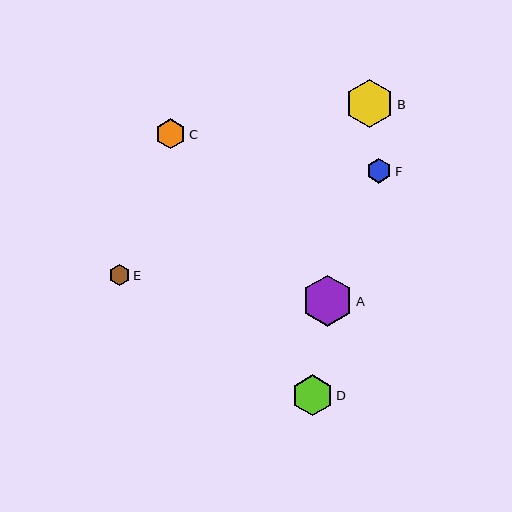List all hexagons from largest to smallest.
From largest to smallest: A, B, D, C, F, E.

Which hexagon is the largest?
Hexagon A is the largest with a size of approximately 51 pixels.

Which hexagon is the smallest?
Hexagon E is the smallest with a size of approximately 21 pixels.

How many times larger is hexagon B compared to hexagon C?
Hexagon B is approximately 1.6 times the size of hexagon C.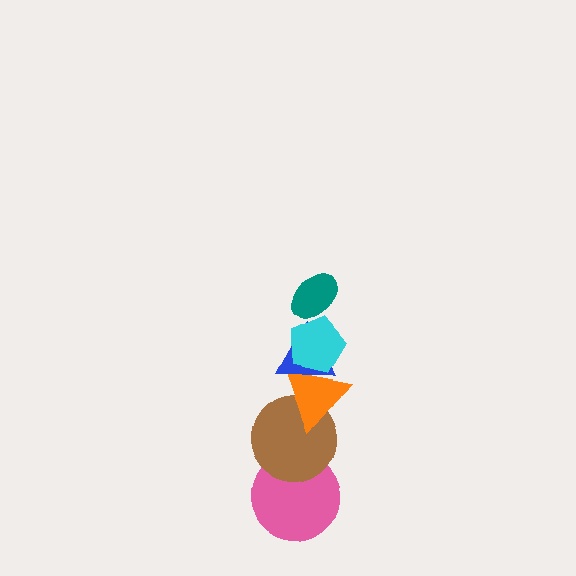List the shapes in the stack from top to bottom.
From top to bottom: the teal ellipse, the cyan pentagon, the blue triangle, the orange triangle, the brown circle, the pink circle.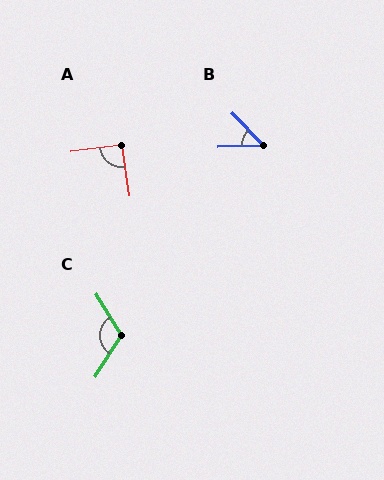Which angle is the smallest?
B, at approximately 48 degrees.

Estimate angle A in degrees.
Approximately 91 degrees.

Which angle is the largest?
C, at approximately 116 degrees.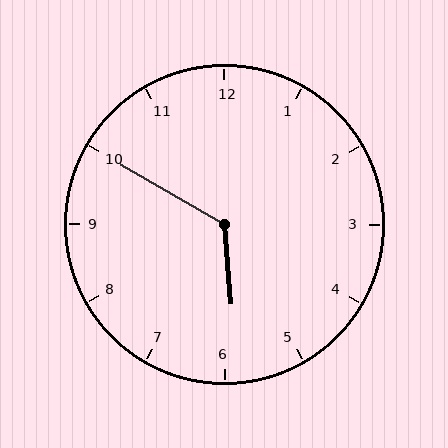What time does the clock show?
5:50.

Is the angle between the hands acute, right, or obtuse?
It is obtuse.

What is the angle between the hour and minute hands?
Approximately 125 degrees.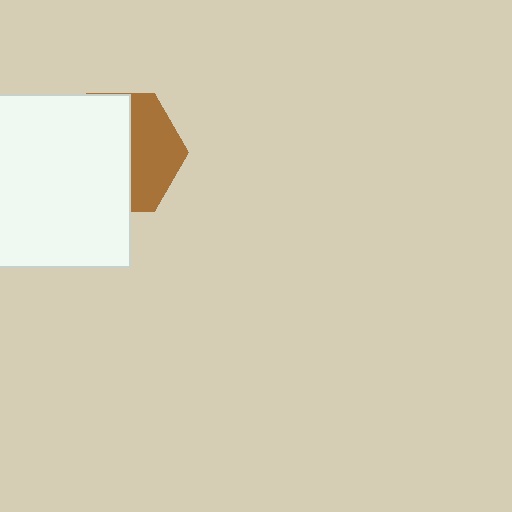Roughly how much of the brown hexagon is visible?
A small part of it is visible (roughly 39%).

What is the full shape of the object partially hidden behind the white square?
The partially hidden object is a brown hexagon.